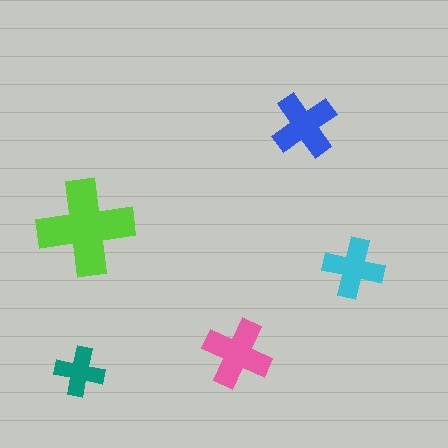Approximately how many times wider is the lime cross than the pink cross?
About 1.5 times wider.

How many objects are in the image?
There are 5 objects in the image.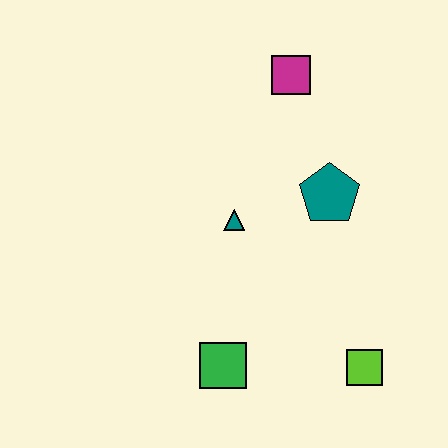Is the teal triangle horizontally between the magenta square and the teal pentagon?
No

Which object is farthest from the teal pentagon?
The green square is farthest from the teal pentagon.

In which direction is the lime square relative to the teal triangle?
The lime square is below the teal triangle.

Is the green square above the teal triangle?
No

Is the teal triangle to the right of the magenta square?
No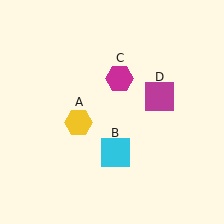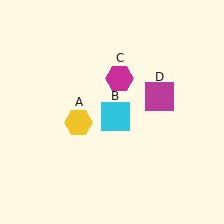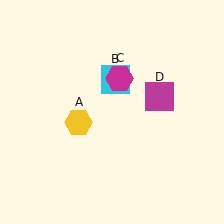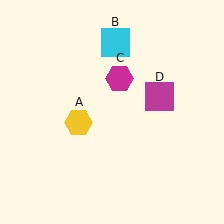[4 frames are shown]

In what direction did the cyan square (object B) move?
The cyan square (object B) moved up.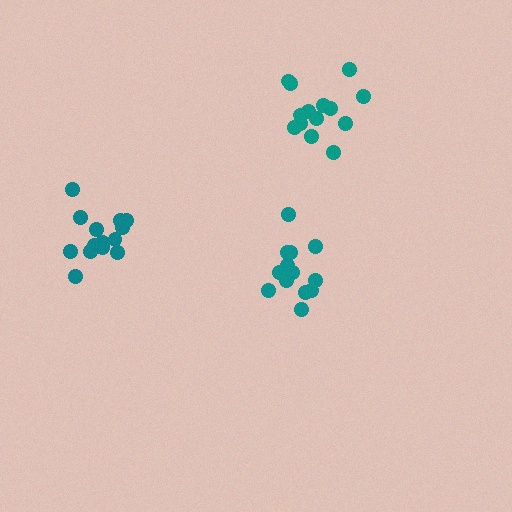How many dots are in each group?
Group 1: 13 dots, Group 2: 15 dots, Group 3: 14 dots (42 total).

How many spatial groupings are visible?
There are 3 spatial groupings.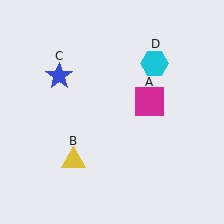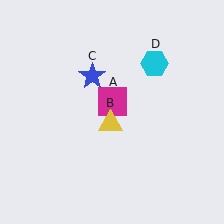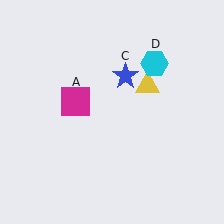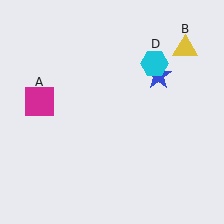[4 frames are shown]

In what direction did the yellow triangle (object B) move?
The yellow triangle (object B) moved up and to the right.